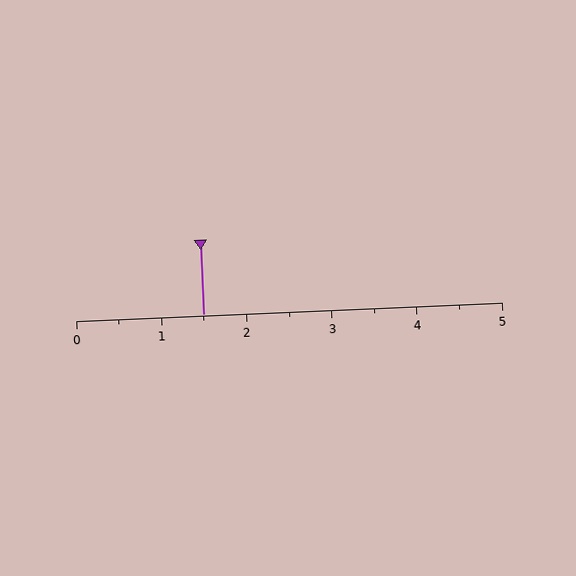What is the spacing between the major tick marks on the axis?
The major ticks are spaced 1 apart.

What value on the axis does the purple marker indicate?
The marker indicates approximately 1.5.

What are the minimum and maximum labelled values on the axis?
The axis runs from 0 to 5.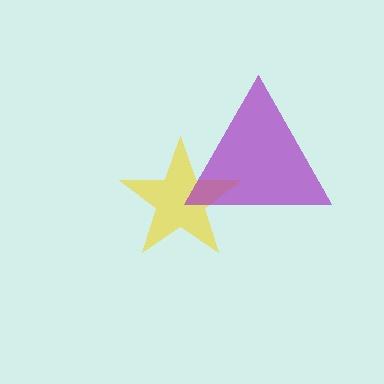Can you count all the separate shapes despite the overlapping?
Yes, there are 2 separate shapes.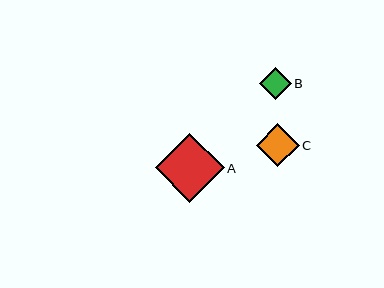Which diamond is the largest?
Diamond A is the largest with a size of approximately 69 pixels.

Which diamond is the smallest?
Diamond B is the smallest with a size of approximately 32 pixels.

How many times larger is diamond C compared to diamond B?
Diamond C is approximately 1.3 times the size of diamond B.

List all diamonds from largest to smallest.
From largest to smallest: A, C, B.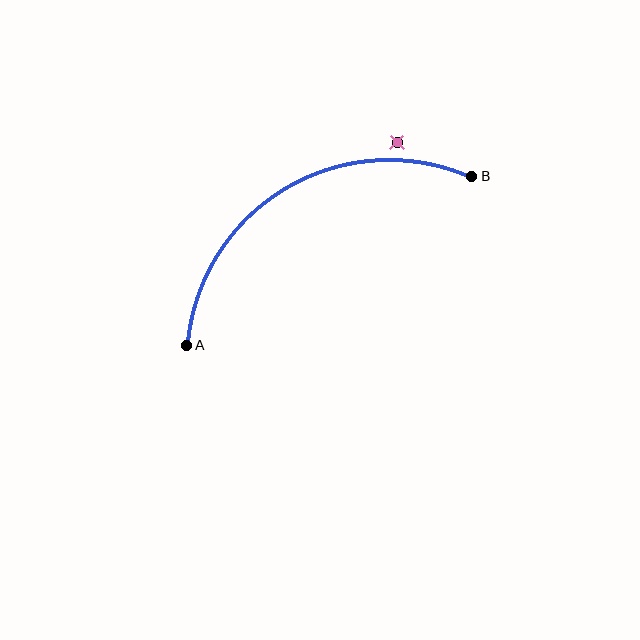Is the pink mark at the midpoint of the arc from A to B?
No — the pink mark does not lie on the arc at all. It sits slightly outside the curve.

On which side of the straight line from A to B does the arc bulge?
The arc bulges above the straight line connecting A and B.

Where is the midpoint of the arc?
The arc midpoint is the point on the curve farthest from the straight line joining A and B. It sits above that line.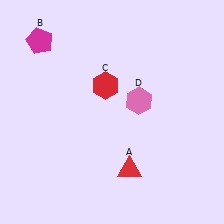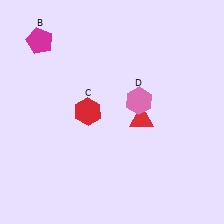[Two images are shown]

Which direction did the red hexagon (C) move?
The red hexagon (C) moved down.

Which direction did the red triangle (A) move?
The red triangle (A) moved up.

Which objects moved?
The objects that moved are: the red triangle (A), the red hexagon (C).